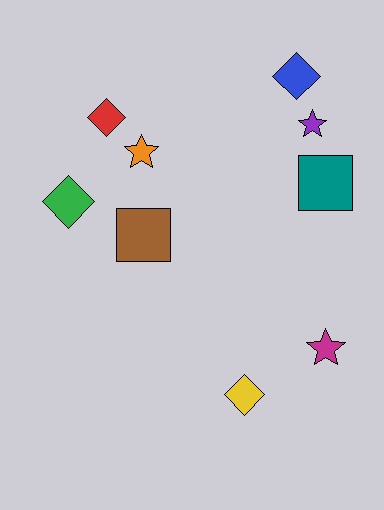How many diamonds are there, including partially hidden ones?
There are 4 diamonds.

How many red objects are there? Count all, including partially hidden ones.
There is 1 red object.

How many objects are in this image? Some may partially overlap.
There are 9 objects.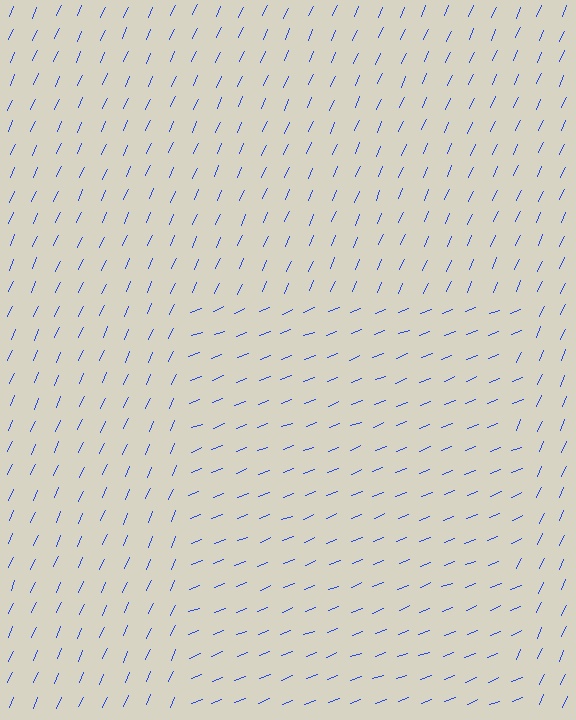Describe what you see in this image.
The image is filled with small blue line segments. A rectangle region in the image has lines oriented differently from the surrounding lines, creating a visible texture boundary.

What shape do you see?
I see a rectangle.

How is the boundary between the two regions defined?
The boundary is defined purely by a change in line orientation (approximately 45 degrees difference). All lines are the same color and thickness.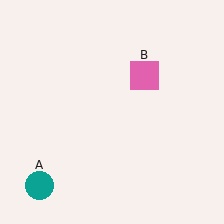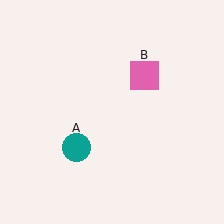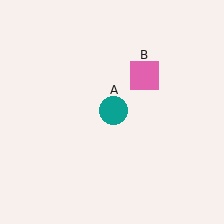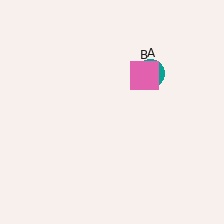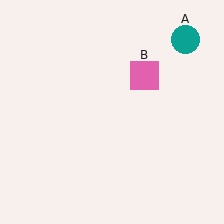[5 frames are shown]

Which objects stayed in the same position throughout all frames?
Pink square (object B) remained stationary.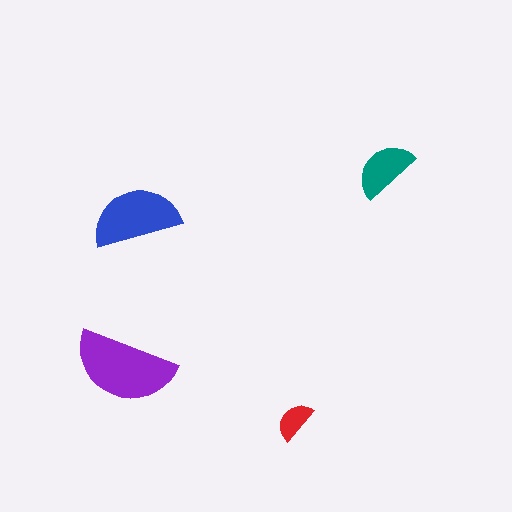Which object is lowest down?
The red semicircle is bottommost.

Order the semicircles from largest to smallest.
the purple one, the blue one, the teal one, the red one.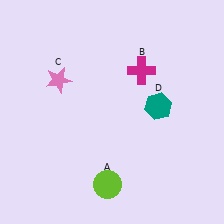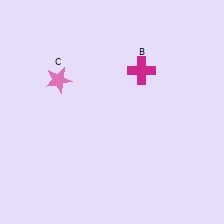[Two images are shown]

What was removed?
The teal hexagon (D), the lime circle (A) were removed in Image 2.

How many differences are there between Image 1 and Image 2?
There are 2 differences between the two images.